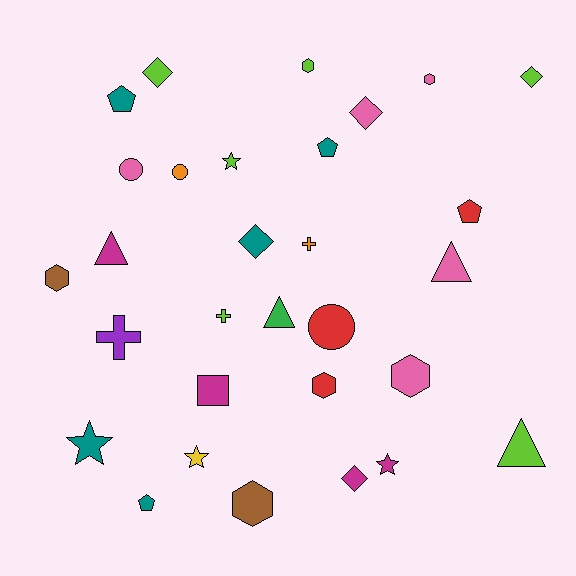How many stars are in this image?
There are 4 stars.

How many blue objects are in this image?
There are no blue objects.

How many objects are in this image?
There are 30 objects.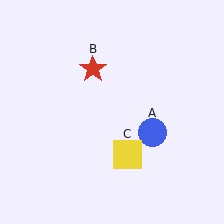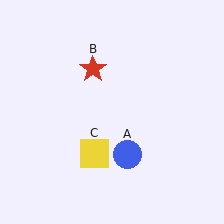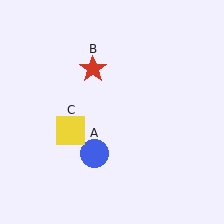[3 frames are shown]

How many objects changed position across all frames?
2 objects changed position: blue circle (object A), yellow square (object C).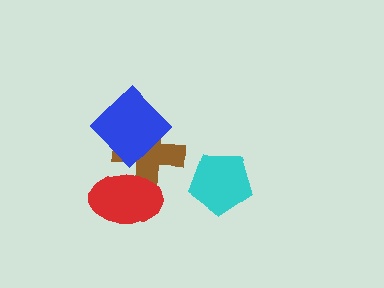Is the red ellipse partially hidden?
No, no other shape covers it.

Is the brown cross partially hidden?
Yes, it is partially covered by another shape.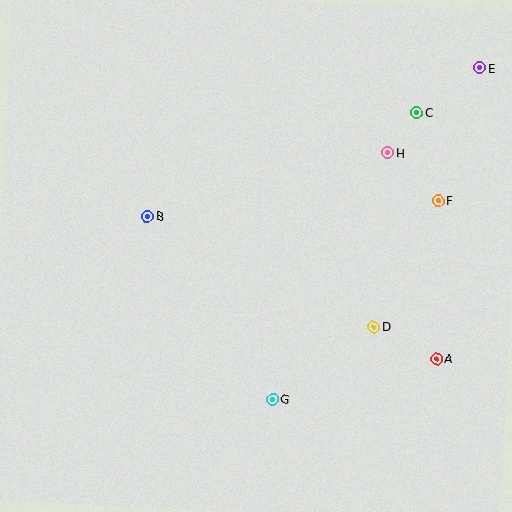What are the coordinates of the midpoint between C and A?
The midpoint between C and A is at (427, 236).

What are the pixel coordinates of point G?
Point G is at (273, 399).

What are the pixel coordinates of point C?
Point C is at (417, 113).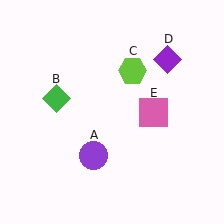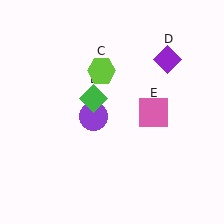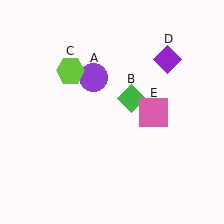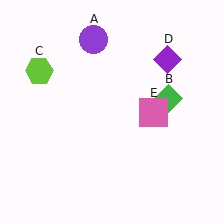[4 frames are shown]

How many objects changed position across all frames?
3 objects changed position: purple circle (object A), green diamond (object B), lime hexagon (object C).